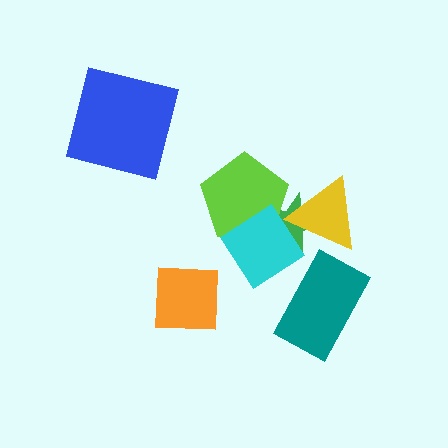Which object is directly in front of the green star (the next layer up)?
The yellow triangle is directly in front of the green star.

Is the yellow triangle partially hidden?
Yes, it is partially covered by another shape.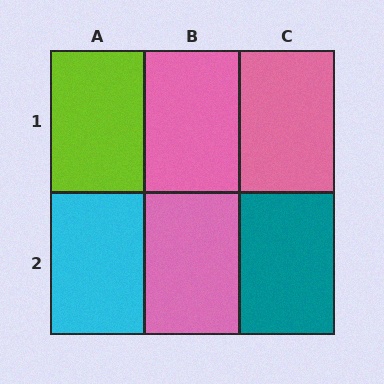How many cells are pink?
3 cells are pink.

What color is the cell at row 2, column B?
Pink.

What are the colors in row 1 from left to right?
Lime, pink, pink.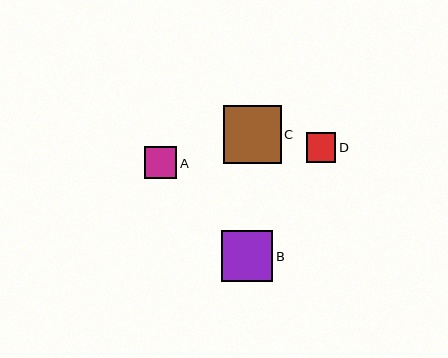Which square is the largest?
Square C is the largest with a size of approximately 58 pixels.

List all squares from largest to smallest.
From largest to smallest: C, B, A, D.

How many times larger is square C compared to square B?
Square C is approximately 1.1 times the size of square B.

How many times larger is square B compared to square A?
Square B is approximately 1.6 times the size of square A.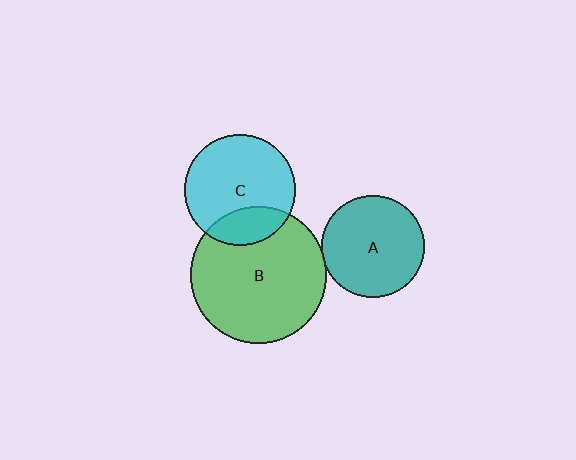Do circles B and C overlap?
Yes.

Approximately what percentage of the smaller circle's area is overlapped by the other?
Approximately 25%.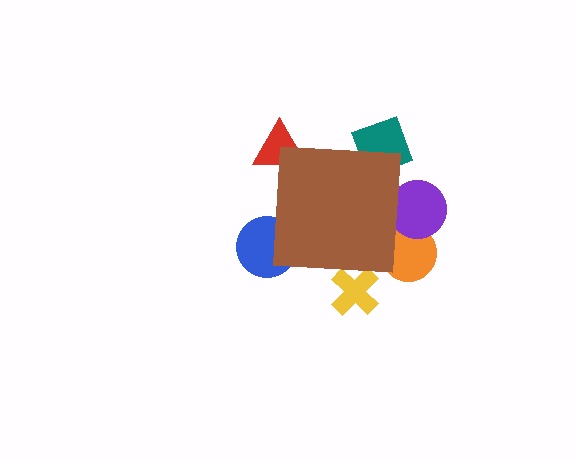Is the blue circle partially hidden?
Yes, the blue circle is partially hidden behind the brown square.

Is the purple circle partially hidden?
Yes, the purple circle is partially hidden behind the brown square.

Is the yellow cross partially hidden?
Yes, the yellow cross is partially hidden behind the brown square.